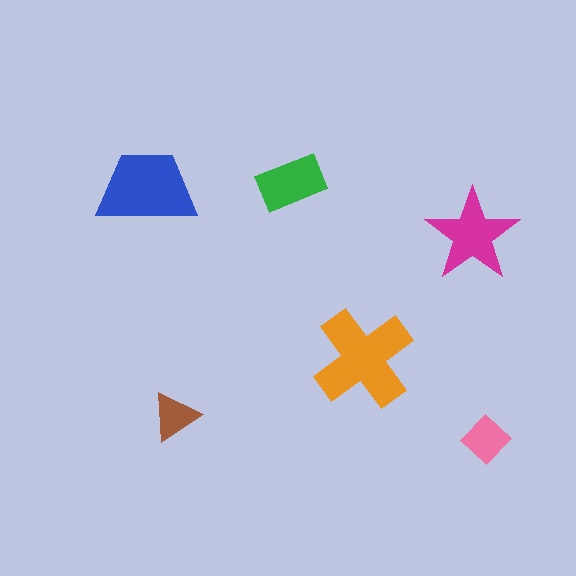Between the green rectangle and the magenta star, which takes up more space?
The magenta star.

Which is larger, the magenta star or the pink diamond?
The magenta star.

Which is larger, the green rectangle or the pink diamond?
The green rectangle.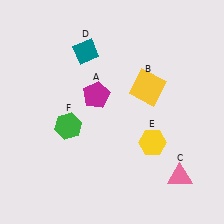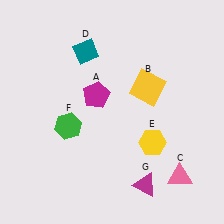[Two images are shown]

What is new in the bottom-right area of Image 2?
A magenta triangle (G) was added in the bottom-right area of Image 2.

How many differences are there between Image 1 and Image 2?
There is 1 difference between the two images.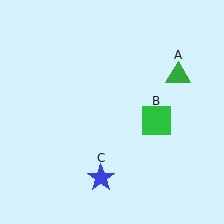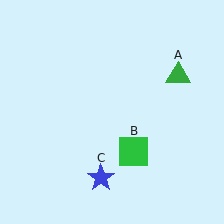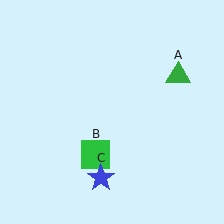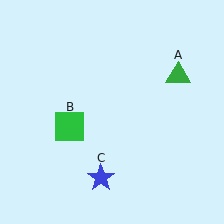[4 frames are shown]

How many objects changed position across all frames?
1 object changed position: green square (object B).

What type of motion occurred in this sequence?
The green square (object B) rotated clockwise around the center of the scene.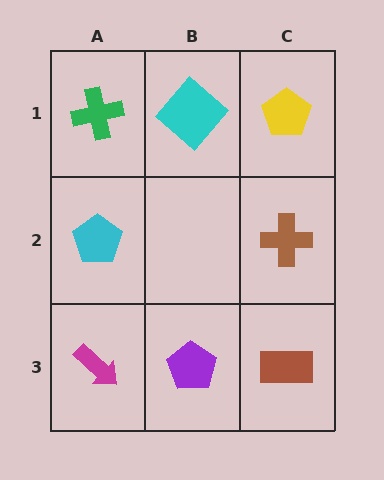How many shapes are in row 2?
2 shapes.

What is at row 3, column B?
A purple pentagon.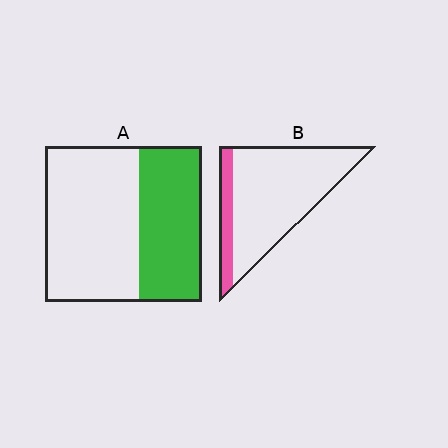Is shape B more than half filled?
No.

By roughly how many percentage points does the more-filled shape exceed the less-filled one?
By roughly 25 percentage points (A over B).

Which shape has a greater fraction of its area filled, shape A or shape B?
Shape A.